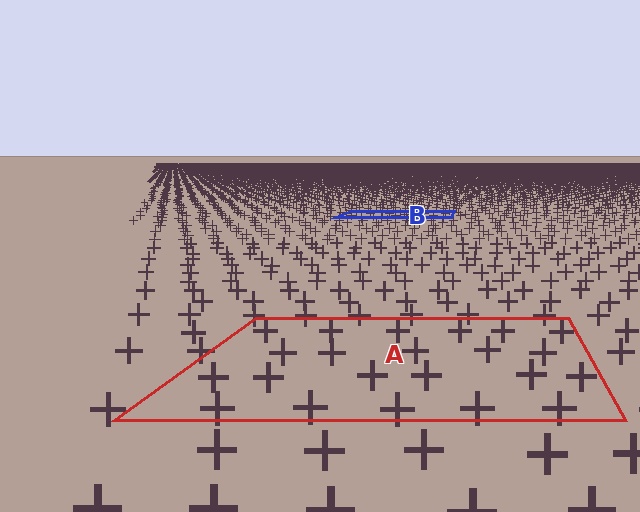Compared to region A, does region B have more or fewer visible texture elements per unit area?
Region B has more texture elements per unit area — they are packed more densely because it is farther away.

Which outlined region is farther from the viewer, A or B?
Region B is farther from the viewer — the texture elements inside it appear smaller and more densely packed.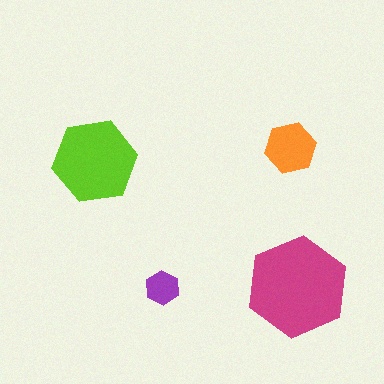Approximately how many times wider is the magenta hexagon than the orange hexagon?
About 2 times wider.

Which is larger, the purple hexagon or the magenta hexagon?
The magenta one.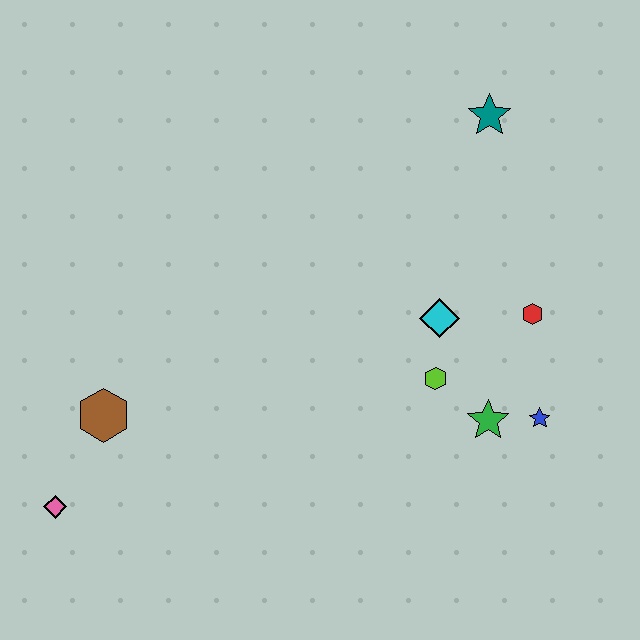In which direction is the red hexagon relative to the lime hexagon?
The red hexagon is to the right of the lime hexagon.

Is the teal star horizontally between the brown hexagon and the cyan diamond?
No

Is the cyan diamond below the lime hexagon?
No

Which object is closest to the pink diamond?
The brown hexagon is closest to the pink diamond.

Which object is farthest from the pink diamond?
The teal star is farthest from the pink diamond.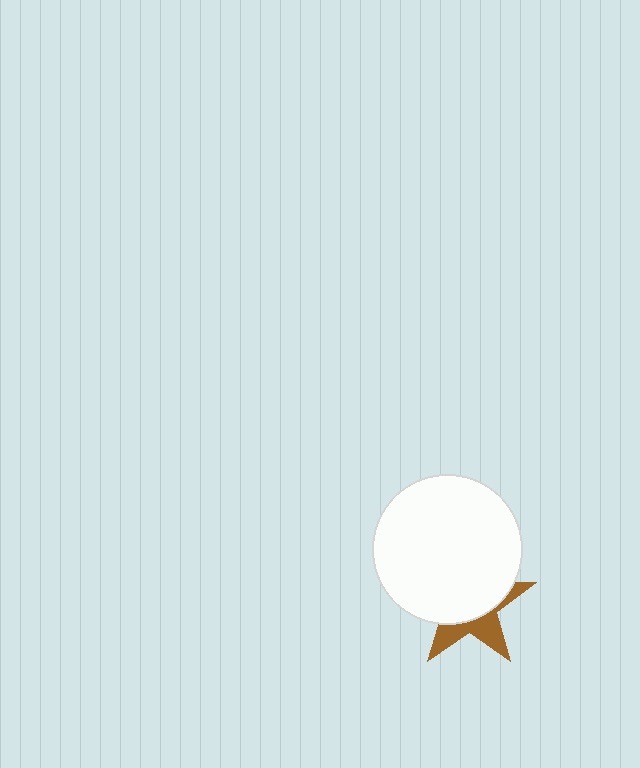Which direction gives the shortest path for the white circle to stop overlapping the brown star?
Moving up gives the shortest separation.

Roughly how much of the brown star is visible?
A small part of it is visible (roughly 36%).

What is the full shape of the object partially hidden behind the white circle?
The partially hidden object is a brown star.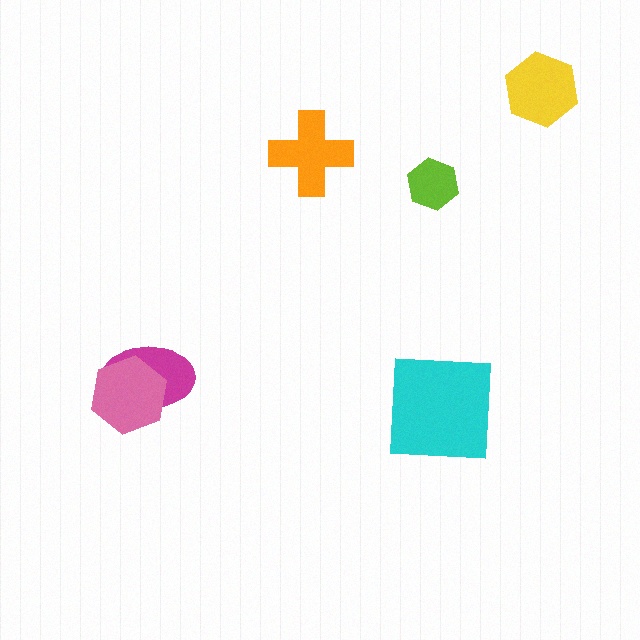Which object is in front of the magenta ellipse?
The pink hexagon is in front of the magenta ellipse.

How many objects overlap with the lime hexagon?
0 objects overlap with the lime hexagon.